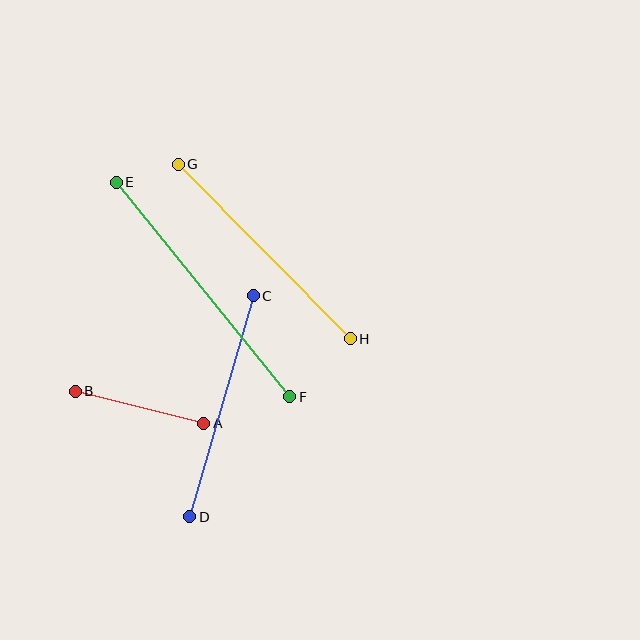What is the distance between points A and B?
The distance is approximately 133 pixels.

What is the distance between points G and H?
The distance is approximately 245 pixels.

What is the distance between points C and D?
The distance is approximately 230 pixels.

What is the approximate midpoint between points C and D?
The midpoint is at approximately (221, 406) pixels.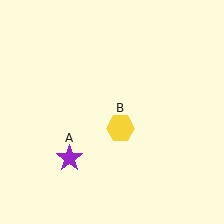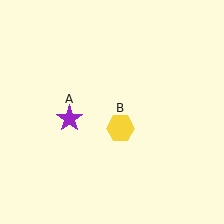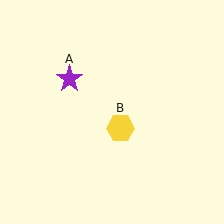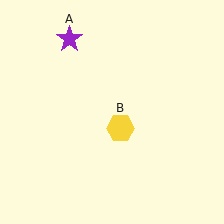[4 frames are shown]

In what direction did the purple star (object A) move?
The purple star (object A) moved up.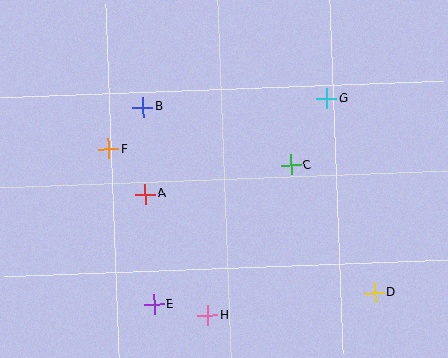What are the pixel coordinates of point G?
Point G is at (327, 99).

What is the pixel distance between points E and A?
The distance between E and A is 111 pixels.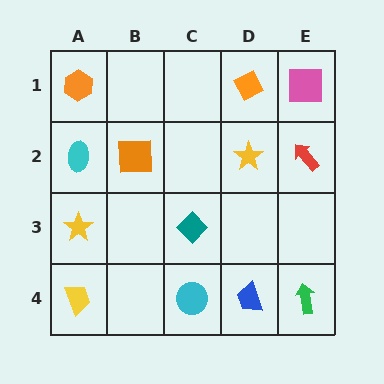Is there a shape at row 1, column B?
No, that cell is empty.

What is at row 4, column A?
A yellow trapezoid.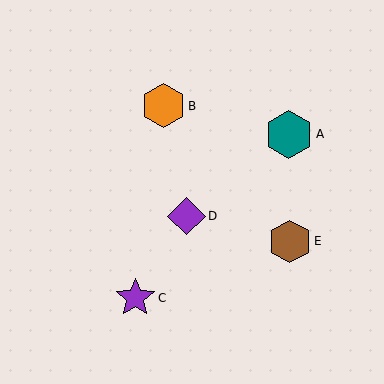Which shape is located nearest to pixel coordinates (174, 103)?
The orange hexagon (labeled B) at (163, 106) is nearest to that location.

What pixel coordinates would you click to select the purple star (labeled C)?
Click at (135, 298) to select the purple star C.